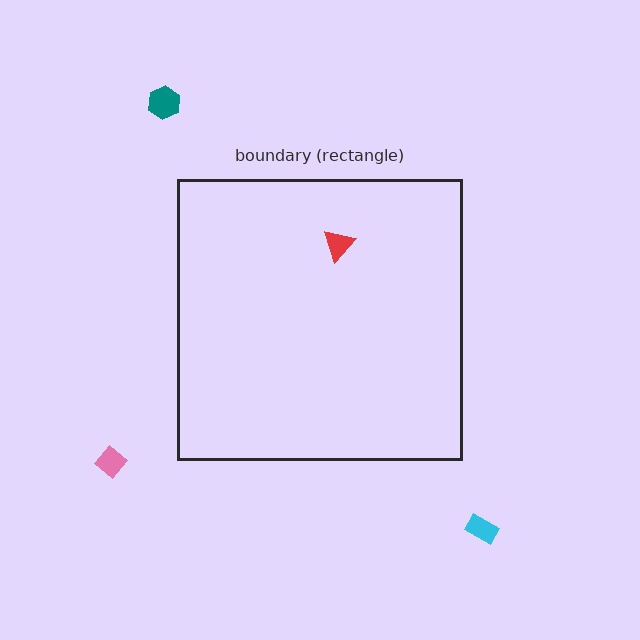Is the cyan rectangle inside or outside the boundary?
Outside.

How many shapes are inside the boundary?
1 inside, 3 outside.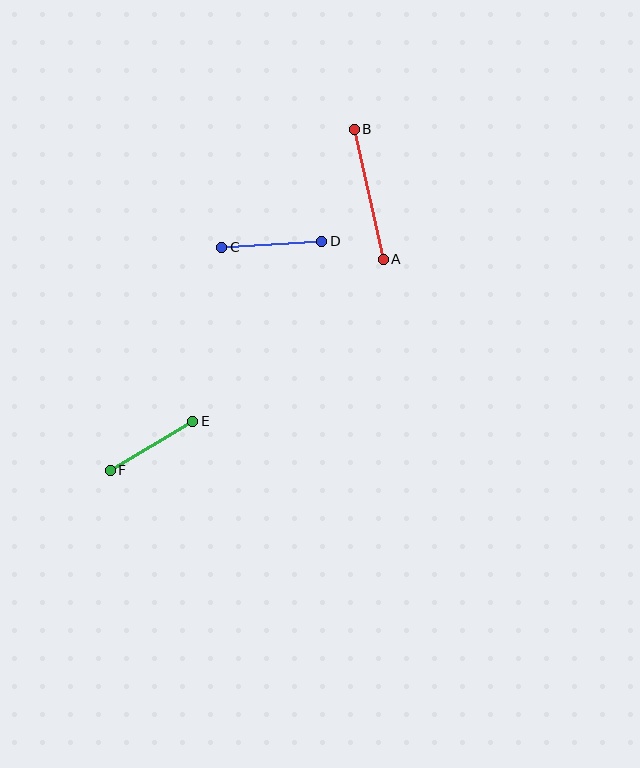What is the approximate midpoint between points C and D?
The midpoint is at approximately (272, 244) pixels.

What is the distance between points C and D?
The distance is approximately 100 pixels.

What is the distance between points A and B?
The distance is approximately 133 pixels.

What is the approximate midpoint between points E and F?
The midpoint is at approximately (151, 446) pixels.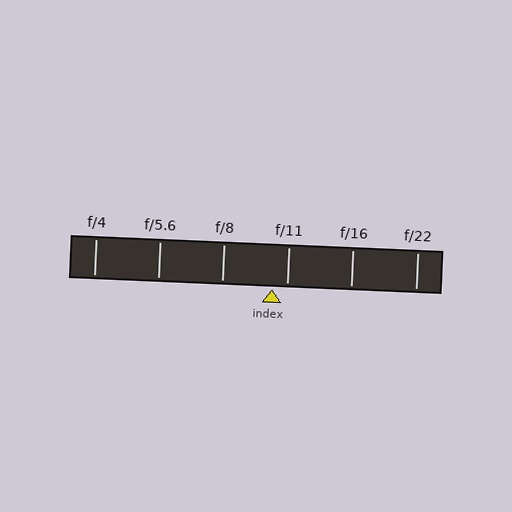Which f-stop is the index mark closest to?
The index mark is closest to f/11.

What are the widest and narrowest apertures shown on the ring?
The widest aperture shown is f/4 and the narrowest is f/22.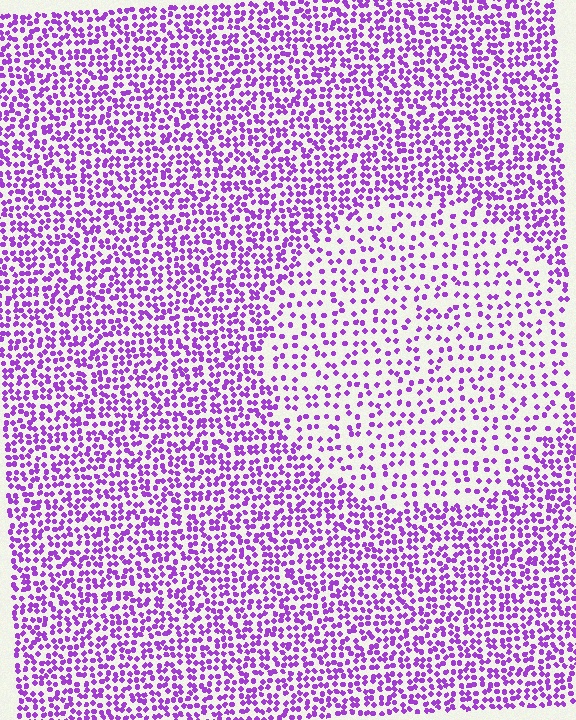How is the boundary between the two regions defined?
The boundary is defined by a change in element density (approximately 2.0x ratio). All elements are the same color, size, and shape.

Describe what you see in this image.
The image contains small purple elements arranged at two different densities. A circle-shaped region is visible where the elements are less densely packed than the surrounding area.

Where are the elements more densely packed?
The elements are more densely packed outside the circle boundary.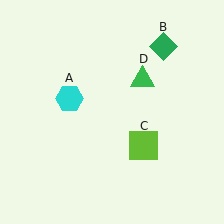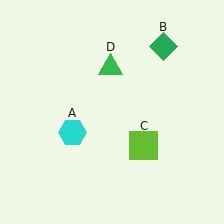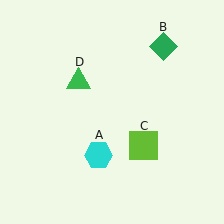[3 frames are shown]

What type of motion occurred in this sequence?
The cyan hexagon (object A), green triangle (object D) rotated counterclockwise around the center of the scene.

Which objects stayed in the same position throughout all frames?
Green diamond (object B) and lime square (object C) remained stationary.